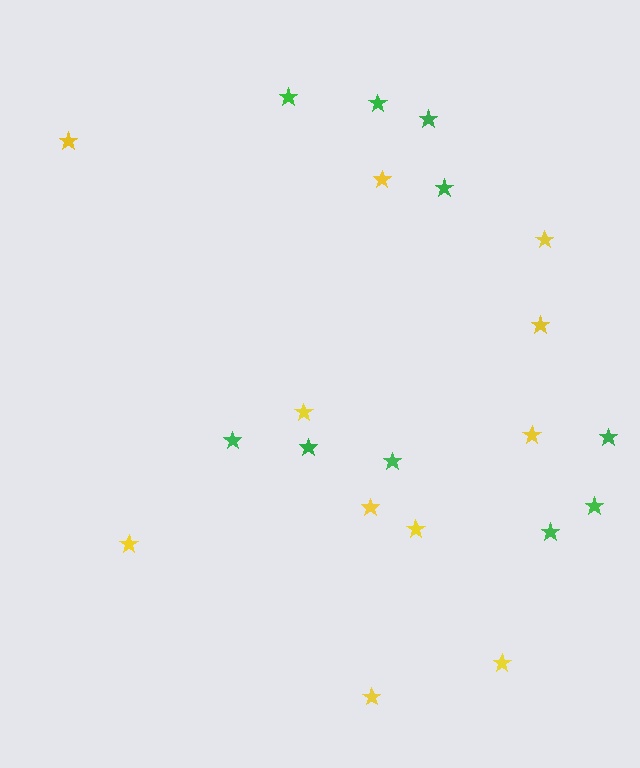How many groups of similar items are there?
There are 2 groups: one group of yellow stars (11) and one group of green stars (10).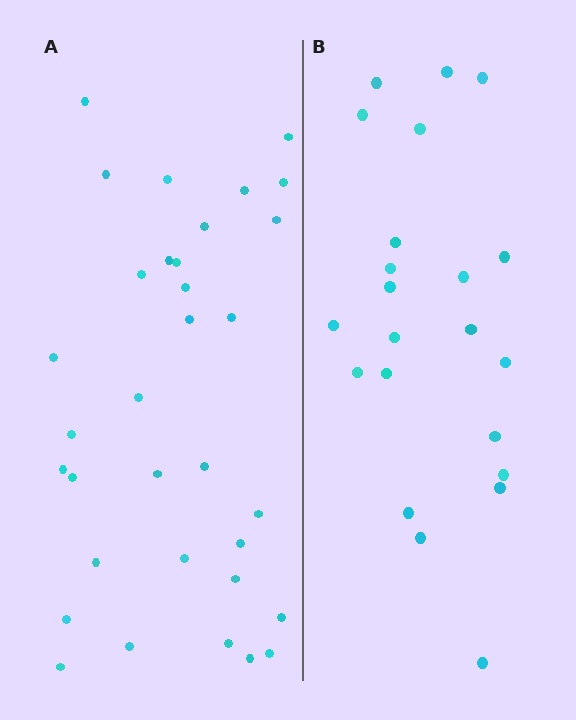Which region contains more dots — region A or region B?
Region A (the left region) has more dots.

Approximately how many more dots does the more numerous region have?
Region A has roughly 12 or so more dots than region B.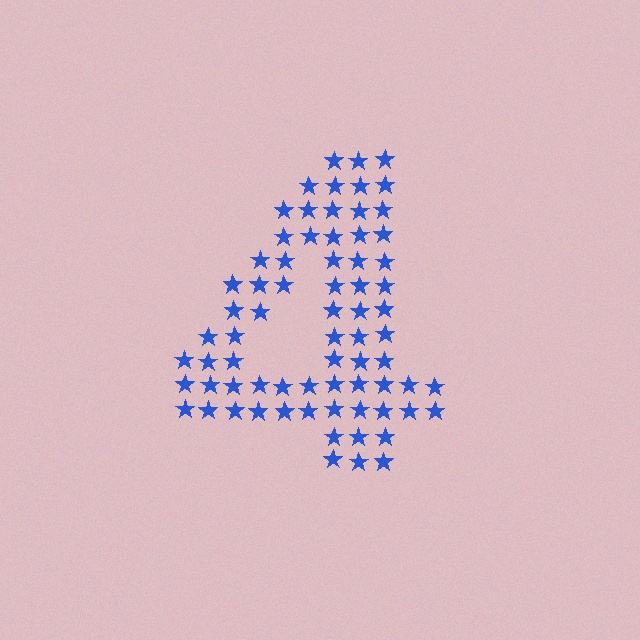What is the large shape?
The large shape is the digit 4.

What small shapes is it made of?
It is made of small stars.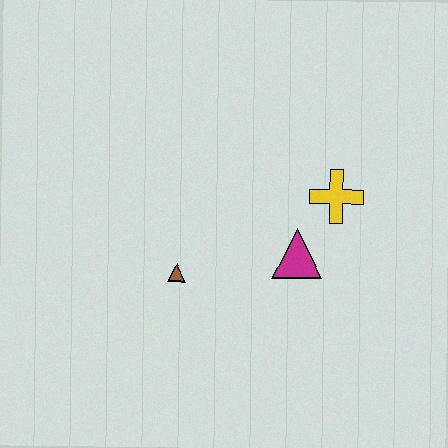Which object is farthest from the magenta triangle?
The brown triangle is farthest from the magenta triangle.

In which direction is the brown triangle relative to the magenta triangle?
The brown triangle is to the left of the magenta triangle.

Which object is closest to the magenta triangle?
The yellow cross is closest to the magenta triangle.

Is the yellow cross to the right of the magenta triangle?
Yes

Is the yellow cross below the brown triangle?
No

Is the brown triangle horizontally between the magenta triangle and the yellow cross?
No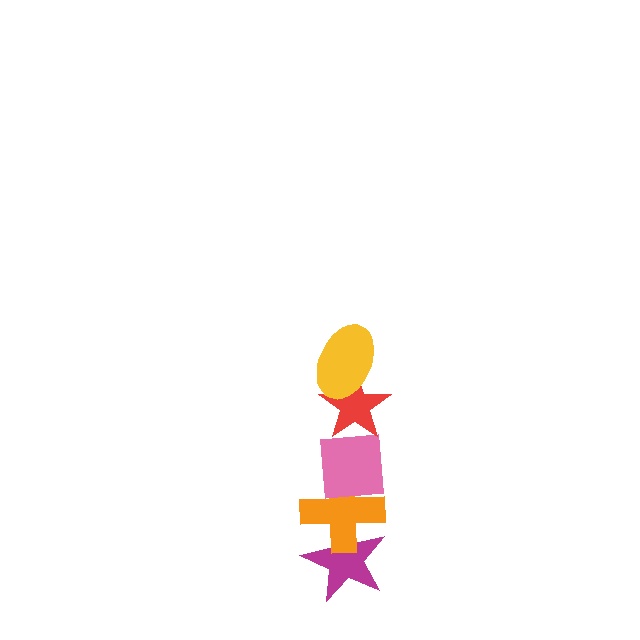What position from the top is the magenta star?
The magenta star is 5th from the top.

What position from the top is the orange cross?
The orange cross is 4th from the top.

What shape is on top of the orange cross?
The pink square is on top of the orange cross.